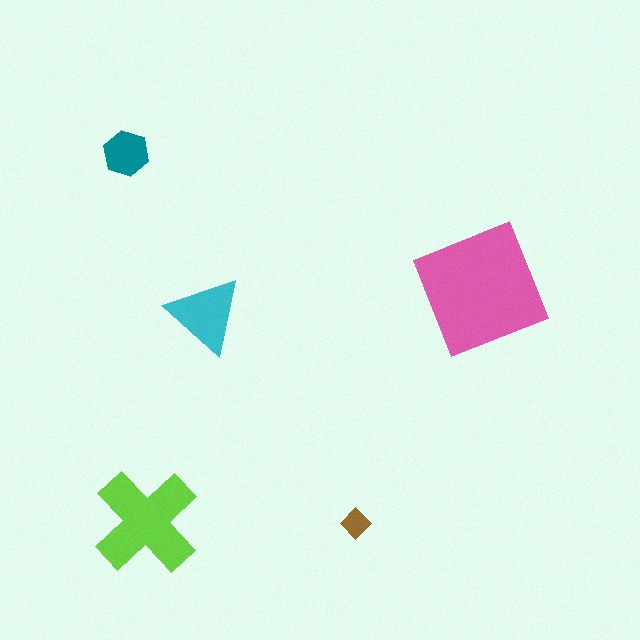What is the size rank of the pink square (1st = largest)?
1st.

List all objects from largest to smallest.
The pink square, the lime cross, the cyan triangle, the teal hexagon, the brown diamond.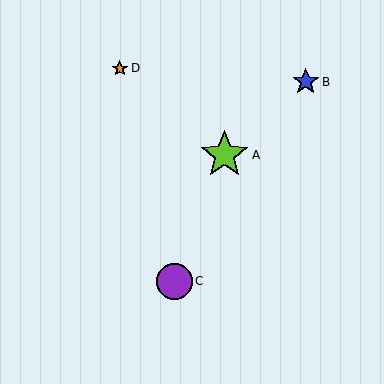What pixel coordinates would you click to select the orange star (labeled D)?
Click at (120, 68) to select the orange star D.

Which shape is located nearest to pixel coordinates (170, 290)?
The purple circle (labeled C) at (174, 281) is nearest to that location.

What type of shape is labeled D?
Shape D is an orange star.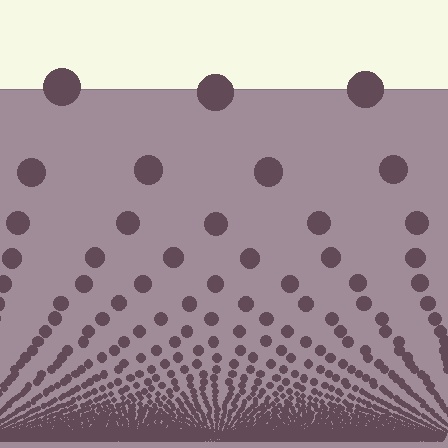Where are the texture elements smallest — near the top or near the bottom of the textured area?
Near the bottom.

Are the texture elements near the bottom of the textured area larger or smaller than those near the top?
Smaller. The gradient is inverted — elements near the bottom are smaller and denser.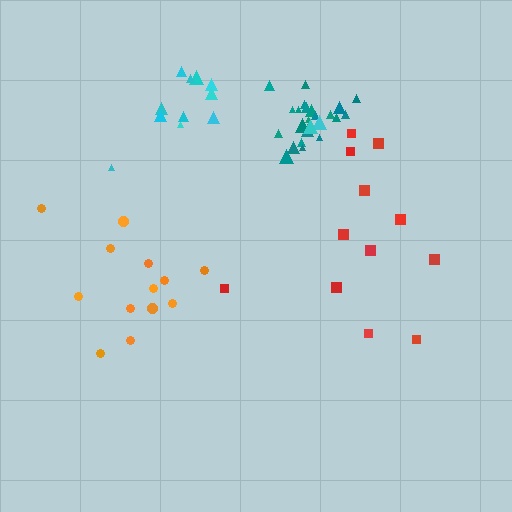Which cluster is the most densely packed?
Teal.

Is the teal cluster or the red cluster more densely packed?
Teal.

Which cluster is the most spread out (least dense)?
Cyan.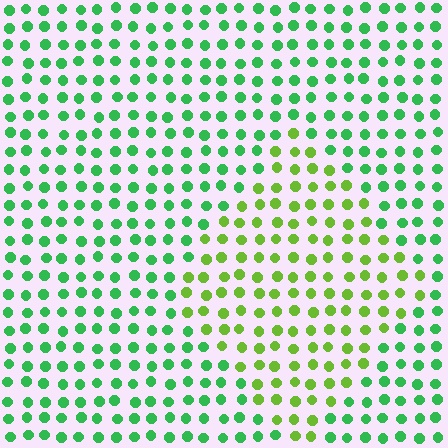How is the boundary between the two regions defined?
The boundary is defined purely by a slight shift in hue (about 40 degrees). Spacing, size, and orientation are identical on both sides.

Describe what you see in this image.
The image is filled with small green elements in a uniform arrangement. A diamond-shaped region is visible where the elements are tinted to a slightly different hue, forming a subtle color boundary.